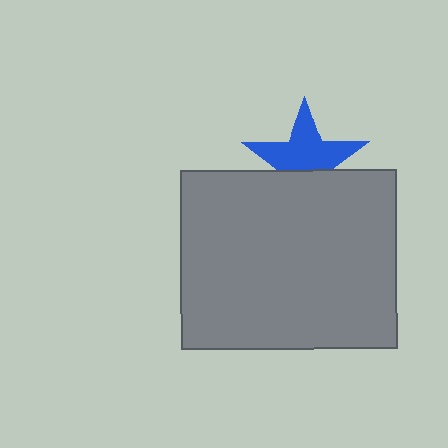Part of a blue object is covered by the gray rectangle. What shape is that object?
It is a star.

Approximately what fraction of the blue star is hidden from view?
Roughly 38% of the blue star is hidden behind the gray rectangle.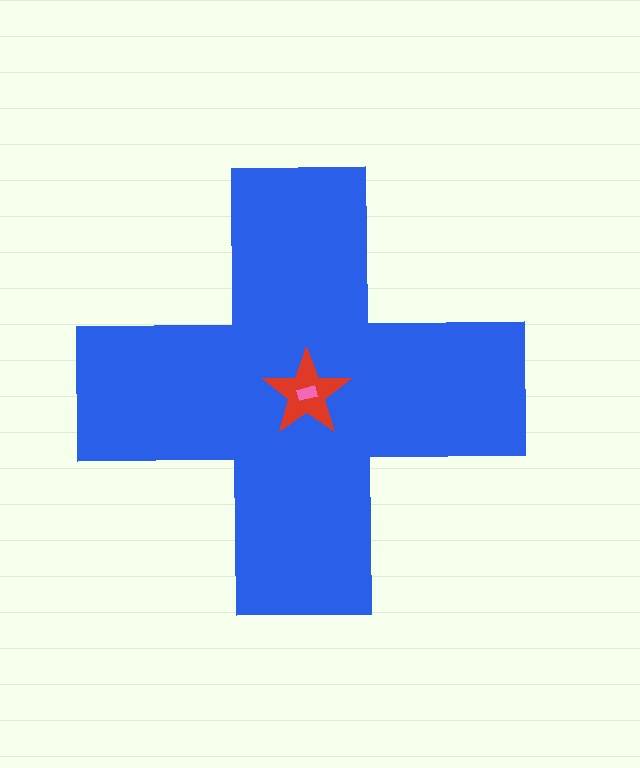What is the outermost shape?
The blue cross.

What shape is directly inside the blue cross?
The red star.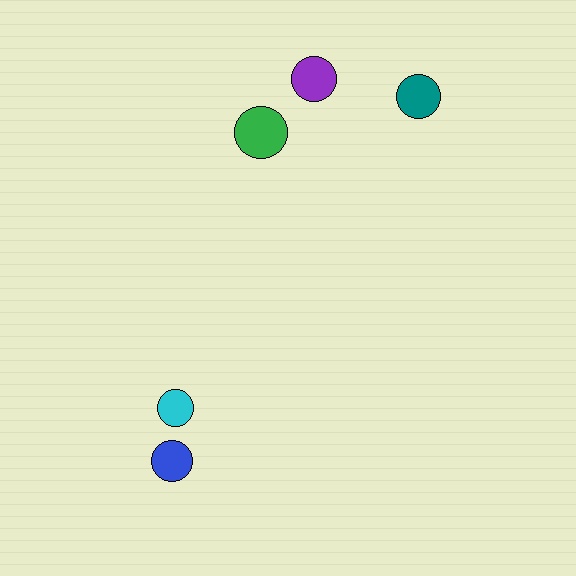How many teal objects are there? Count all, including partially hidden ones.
There is 1 teal object.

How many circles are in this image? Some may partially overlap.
There are 5 circles.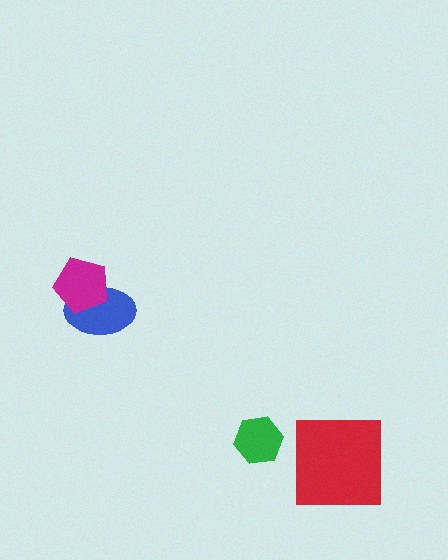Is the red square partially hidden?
No, no other shape covers it.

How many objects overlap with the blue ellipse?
1 object overlaps with the blue ellipse.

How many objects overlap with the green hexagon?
0 objects overlap with the green hexagon.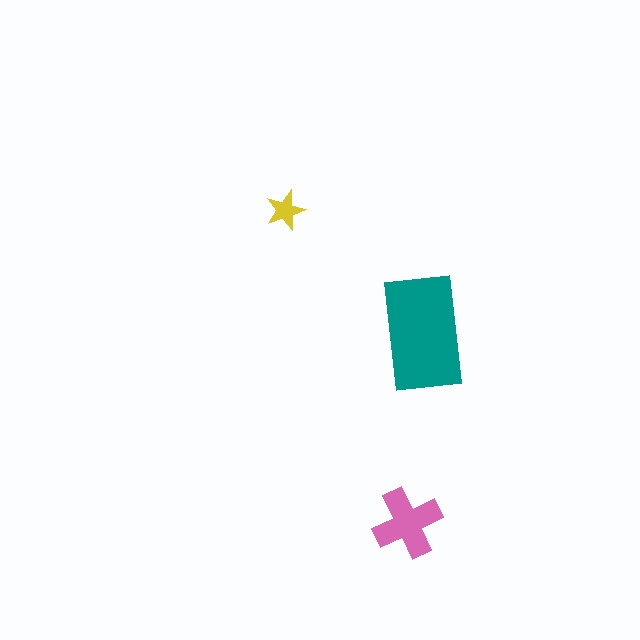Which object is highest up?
The yellow star is topmost.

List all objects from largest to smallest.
The teal rectangle, the pink cross, the yellow star.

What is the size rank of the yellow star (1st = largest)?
3rd.